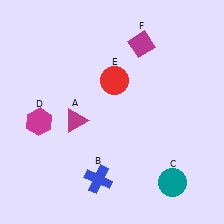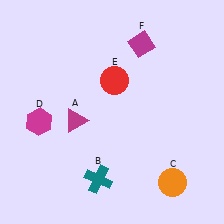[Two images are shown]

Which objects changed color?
B changed from blue to teal. C changed from teal to orange.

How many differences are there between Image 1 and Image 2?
There are 2 differences between the two images.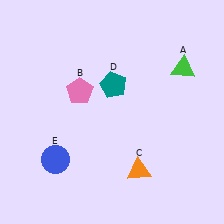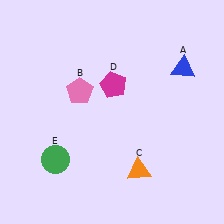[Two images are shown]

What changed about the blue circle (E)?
In Image 1, E is blue. In Image 2, it changed to green.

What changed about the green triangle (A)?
In Image 1, A is green. In Image 2, it changed to blue.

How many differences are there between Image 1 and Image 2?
There are 3 differences between the two images.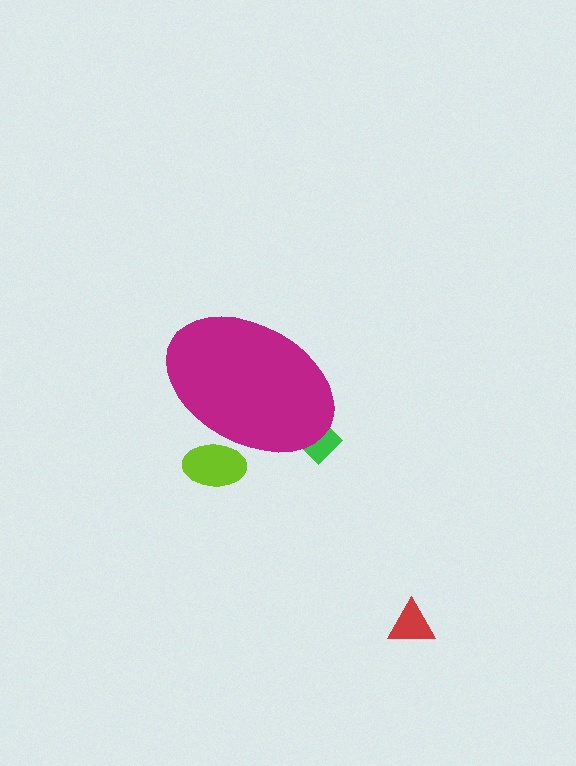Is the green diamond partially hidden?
Yes, the green diamond is partially hidden behind the magenta ellipse.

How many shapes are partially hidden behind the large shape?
2 shapes are partially hidden.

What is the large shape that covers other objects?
A magenta ellipse.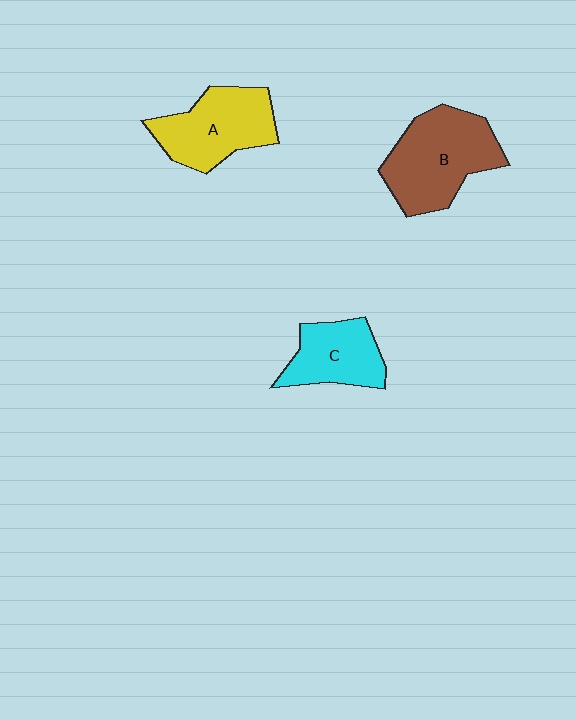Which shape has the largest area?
Shape B (brown).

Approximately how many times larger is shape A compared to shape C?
Approximately 1.3 times.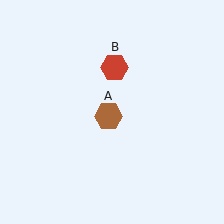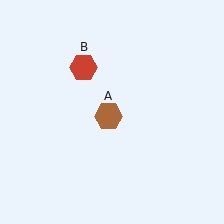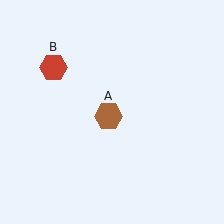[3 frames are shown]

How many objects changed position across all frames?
1 object changed position: red hexagon (object B).